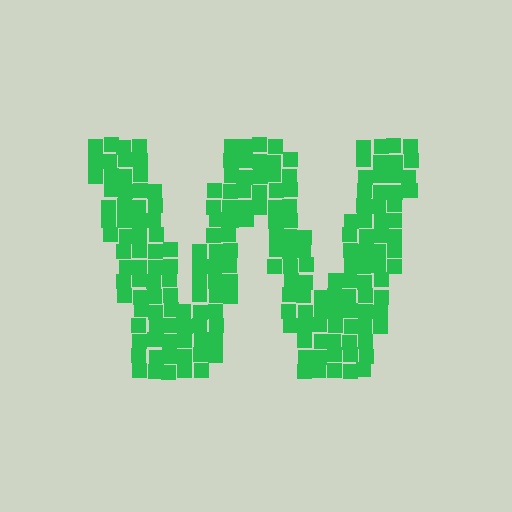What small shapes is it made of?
It is made of small squares.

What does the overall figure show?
The overall figure shows the letter W.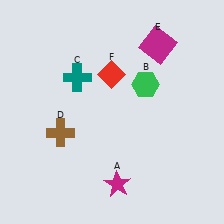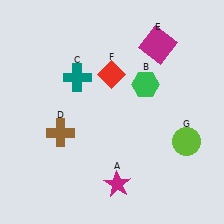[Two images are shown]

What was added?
A lime circle (G) was added in Image 2.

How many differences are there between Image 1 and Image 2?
There is 1 difference between the two images.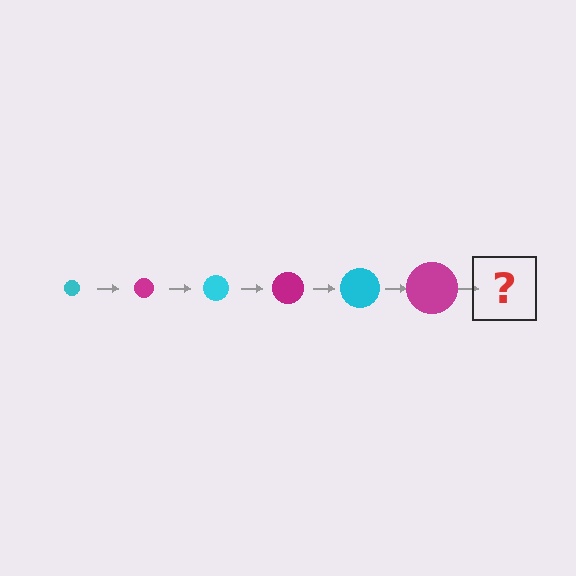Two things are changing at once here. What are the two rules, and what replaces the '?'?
The two rules are that the circle grows larger each step and the color cycles through cyan and magenta. The '?' should be a cyan circle, larger than the previous one.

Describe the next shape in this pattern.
It should be a cyan circle, larger than the previous one.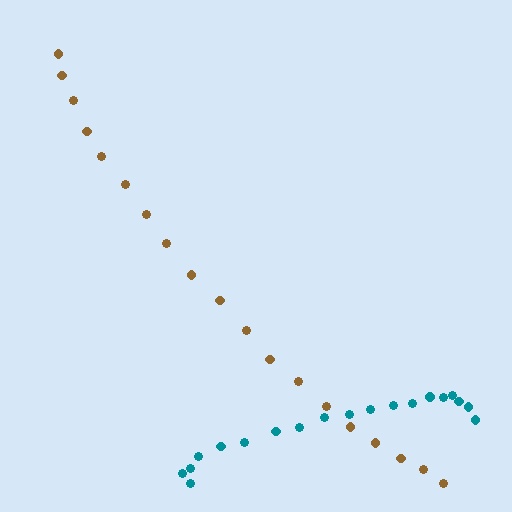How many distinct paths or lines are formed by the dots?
There are 2 distinct paths.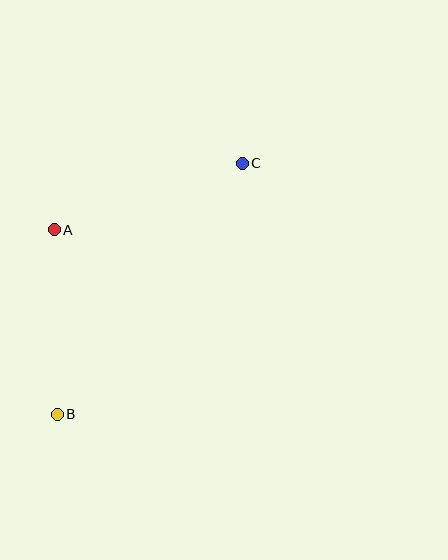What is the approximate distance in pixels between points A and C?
The distance between A and C is approximately 199 pixels.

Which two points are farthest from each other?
Points B and C are farthest from each other.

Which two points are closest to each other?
Points A and B are closest to each other.